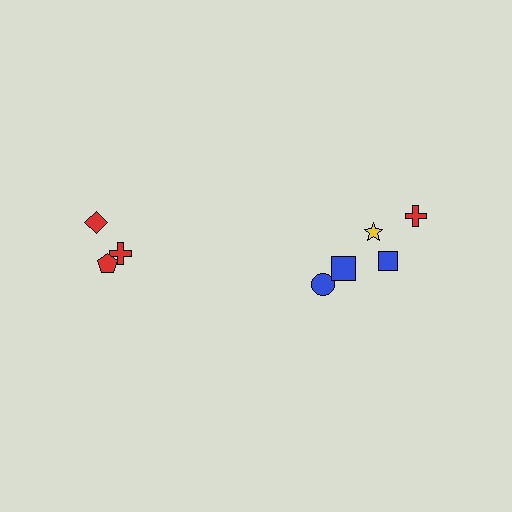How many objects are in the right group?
There are 5 objects.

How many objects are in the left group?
There are 3 objects.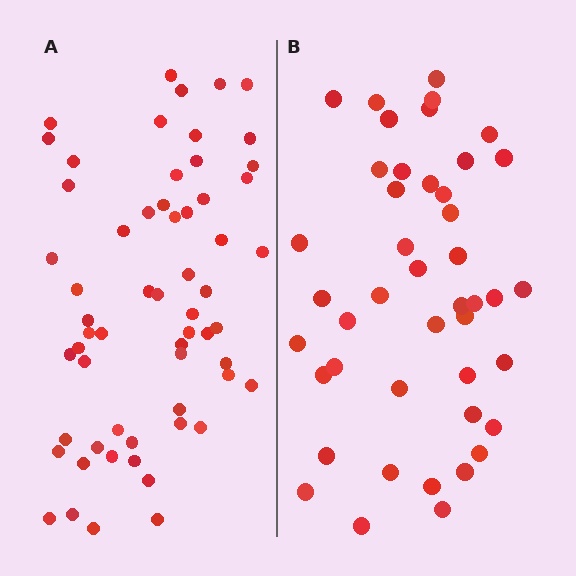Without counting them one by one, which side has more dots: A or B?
Region A (the left region) has more dots.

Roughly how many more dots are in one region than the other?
Region A has approximately 15 more dots than region B.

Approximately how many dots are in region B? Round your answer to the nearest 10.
About 40 dots. (The exact count is 44, which rounds to 40.)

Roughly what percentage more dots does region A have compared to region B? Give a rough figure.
About 35% more.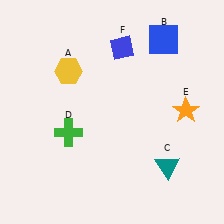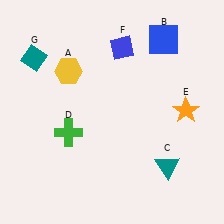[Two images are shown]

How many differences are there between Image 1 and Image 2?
There is 1 difference between the two images.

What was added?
A teal diamond (G) was added in Image 2.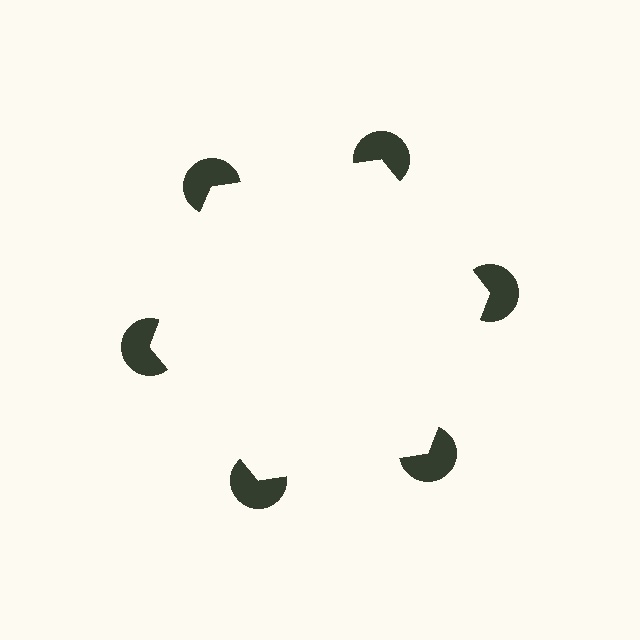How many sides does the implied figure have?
6 sides.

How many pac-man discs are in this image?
There are 6 — one at each vertex of the illusory hexagon.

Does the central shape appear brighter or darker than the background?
It typically appears slightly brighter than the background, even though no actual brightness change is drawn.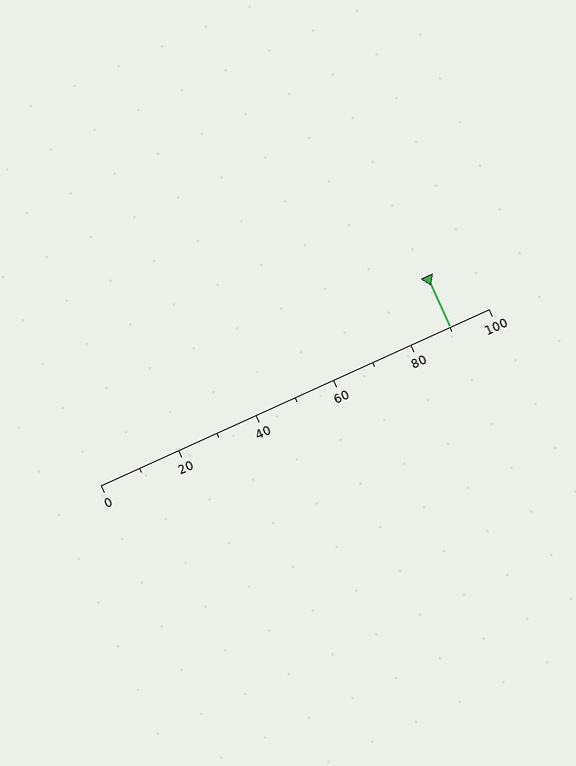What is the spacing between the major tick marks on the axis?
The major ticks are spaced 20 apart.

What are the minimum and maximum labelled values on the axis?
The axis runs from 0 to 100.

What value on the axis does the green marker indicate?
The marker indicates approximately 90.